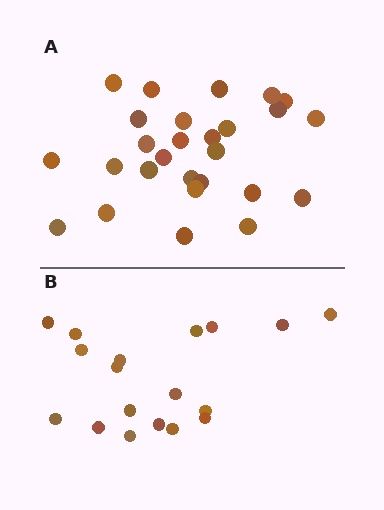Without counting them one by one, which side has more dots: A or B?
Region A (the top region) has more dots.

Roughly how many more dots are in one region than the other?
Region A has roughly 8 or so more dots than region B.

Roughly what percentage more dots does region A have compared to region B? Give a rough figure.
About 50% more.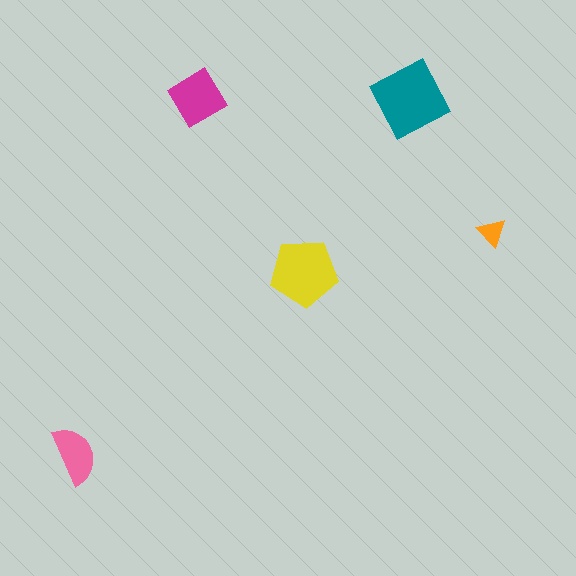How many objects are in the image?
There are 5 objects in the image.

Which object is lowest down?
The pink semicircle is bottommost.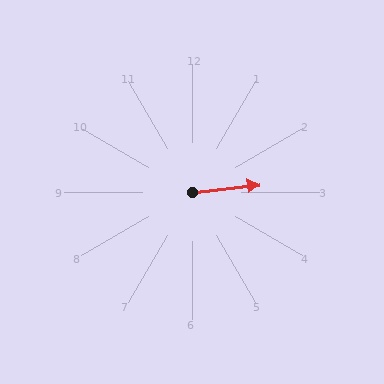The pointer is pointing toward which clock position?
Roughly 3 o'clock.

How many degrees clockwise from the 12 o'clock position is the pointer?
Approximately 83 degrees.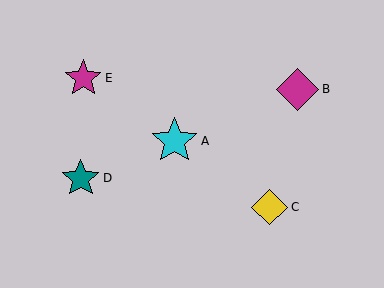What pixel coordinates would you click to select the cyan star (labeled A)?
Click at (175, 141) to select the cyan star A.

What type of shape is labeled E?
Shape E is a magenta star.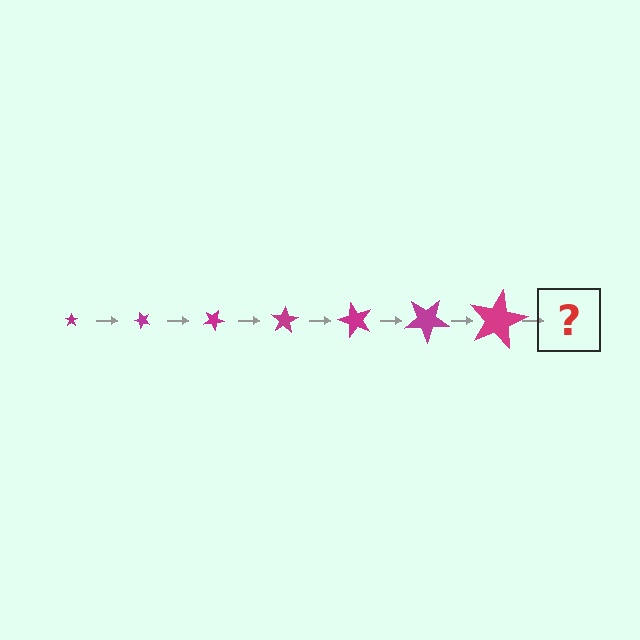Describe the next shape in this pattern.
It should be a star, larger than the previous one and rotated 350 degrees from the start.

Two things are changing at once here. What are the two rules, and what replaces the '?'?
The two rules are that the star grows larger each step and it rotates 50 degrees each step. The '?' should be a star, larger than the previous one and rotated 350 degrees from the start.